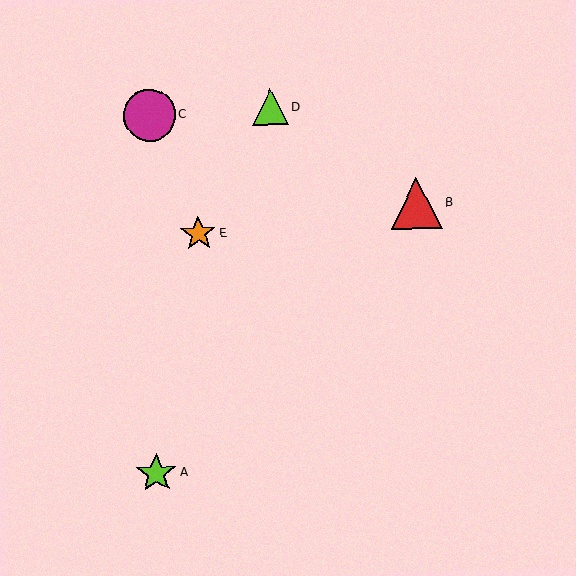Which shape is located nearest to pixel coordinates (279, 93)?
The lime triangle (labeled D) at (270, 107) is nearest to that location.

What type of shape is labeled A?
Shape A is a lime star.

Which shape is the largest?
The magenta circle (labeled C) is the largest.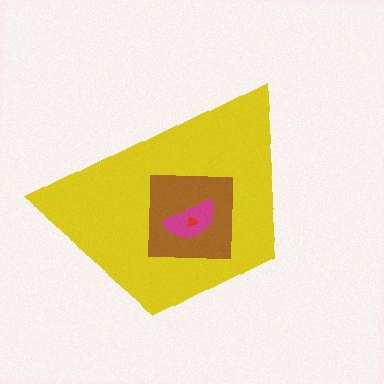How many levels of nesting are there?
4.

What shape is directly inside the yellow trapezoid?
The brown square.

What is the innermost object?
The red triangle.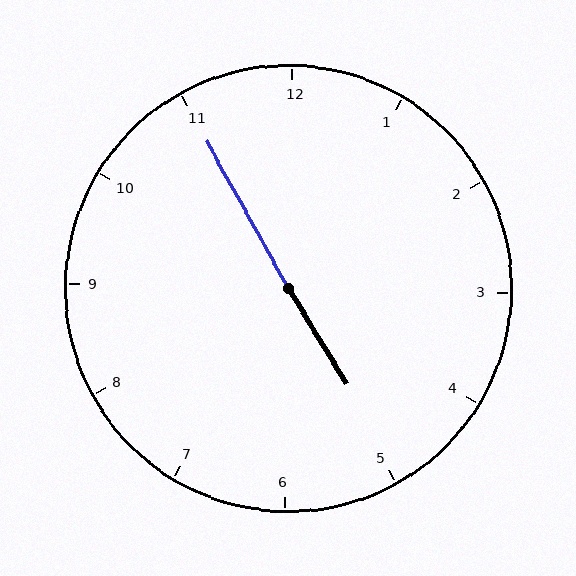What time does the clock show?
4:55.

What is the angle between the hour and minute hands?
Approximately 178 degrees.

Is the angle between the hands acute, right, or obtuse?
It is obtuse.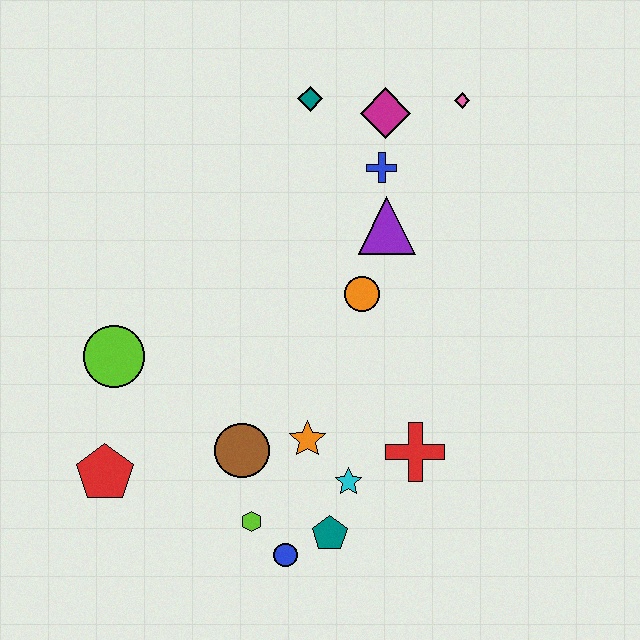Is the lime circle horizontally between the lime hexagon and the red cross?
No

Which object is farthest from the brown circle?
The pink diamond is farthest from the brown circle.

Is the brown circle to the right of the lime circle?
Yes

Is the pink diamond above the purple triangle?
Yes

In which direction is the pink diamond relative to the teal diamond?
The pink diamond is to the right of the teal diamond.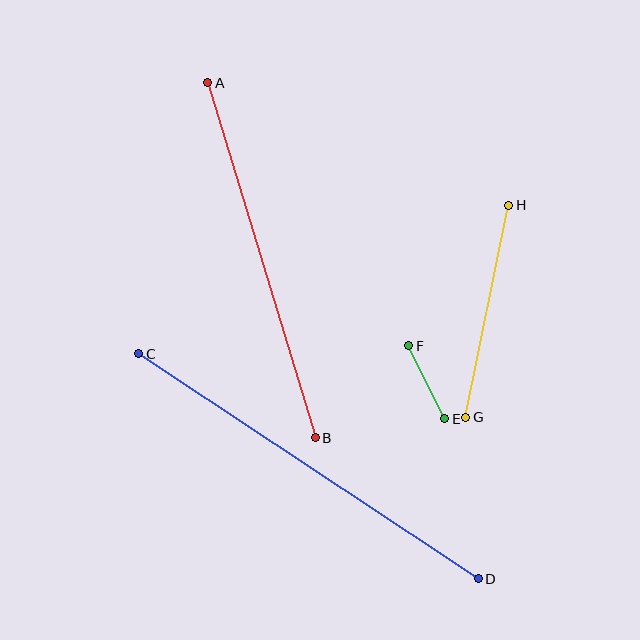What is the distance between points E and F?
The distance is approximately 81 pixels.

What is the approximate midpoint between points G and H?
The midpoint is at approximately (487, 311) pixels.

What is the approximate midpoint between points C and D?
The midpoint is at approximately (309, 466) pixels.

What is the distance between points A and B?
The distance is approximately 371 pixels.